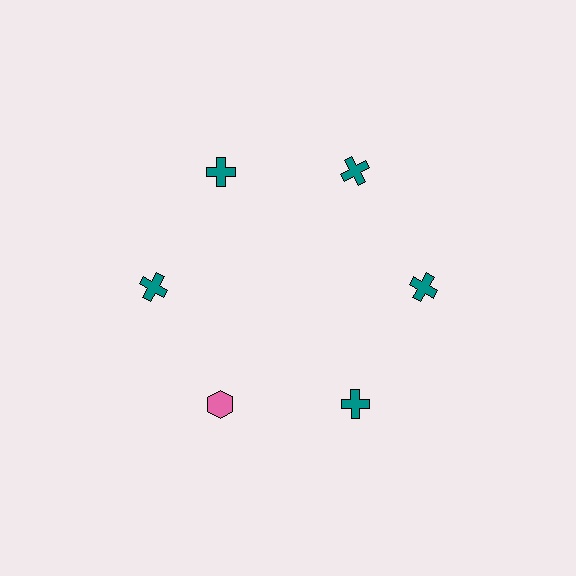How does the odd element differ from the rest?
It differs in both color (pink instead of teal) and shape (hexagon instead of cross).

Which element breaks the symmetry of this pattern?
The pink hexagon at roughly the 7 o'clock position breaks the symmetry. All other shapes are teal crosses.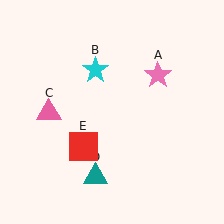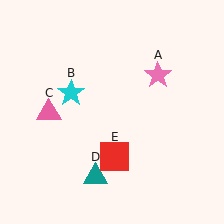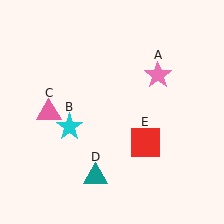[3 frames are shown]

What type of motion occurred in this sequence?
The cyan star (object B), red square (object E) rotated counterclockwise around the center of the scene.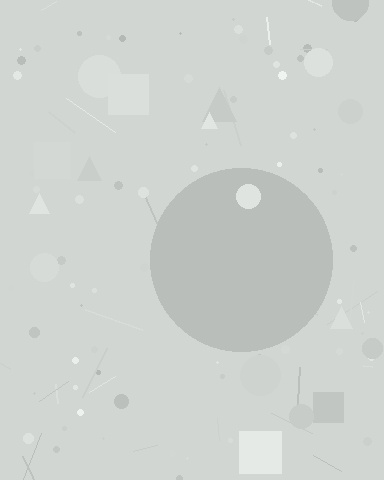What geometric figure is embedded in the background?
A circle is embedded in the background.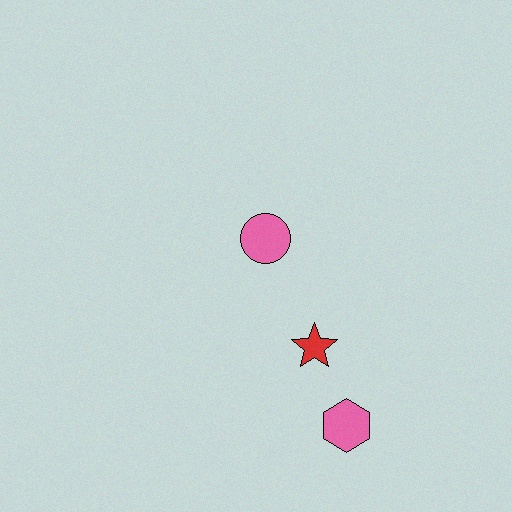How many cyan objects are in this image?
There are no cyan objects.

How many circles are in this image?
There is 1 circle.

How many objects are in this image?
There are 3 objects.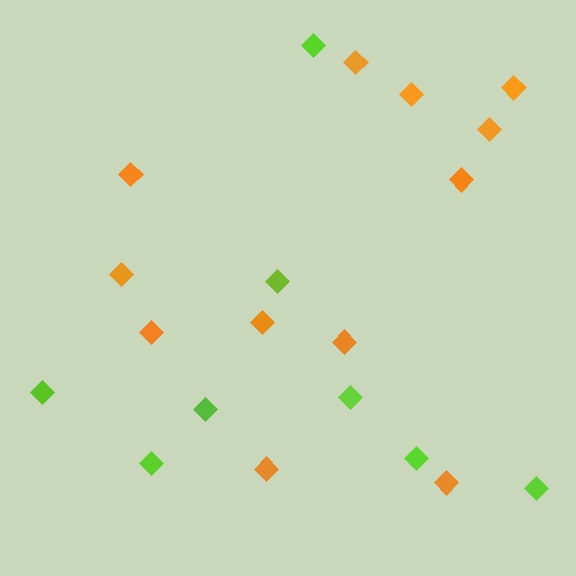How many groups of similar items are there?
There are 2 groups: one group of orange diamonds (12) and one group of lime diamonds (8).